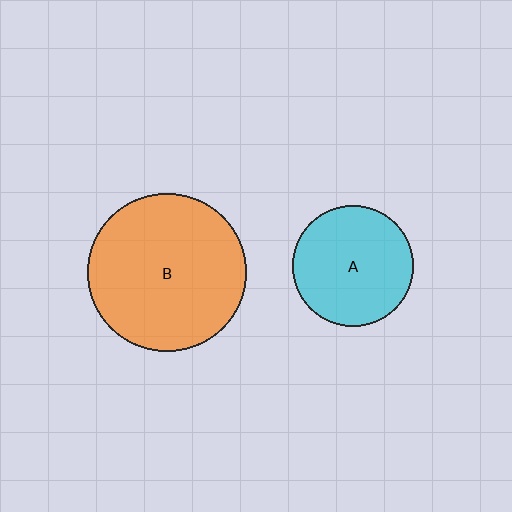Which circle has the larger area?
Circle B (orange).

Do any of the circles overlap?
No, none of the circles overlap.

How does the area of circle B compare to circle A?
Approximately 1.7 times.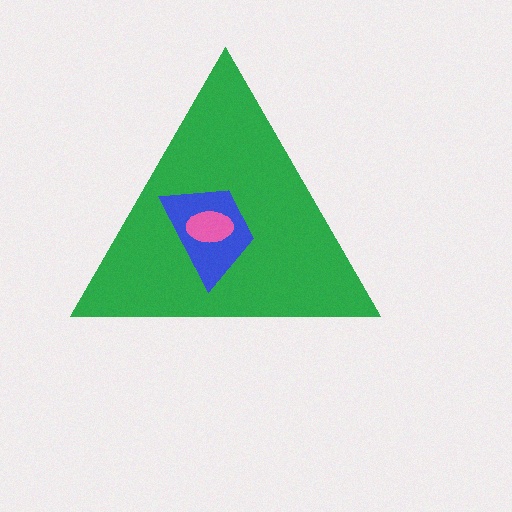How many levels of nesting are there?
3.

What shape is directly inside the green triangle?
The blue trapezoid.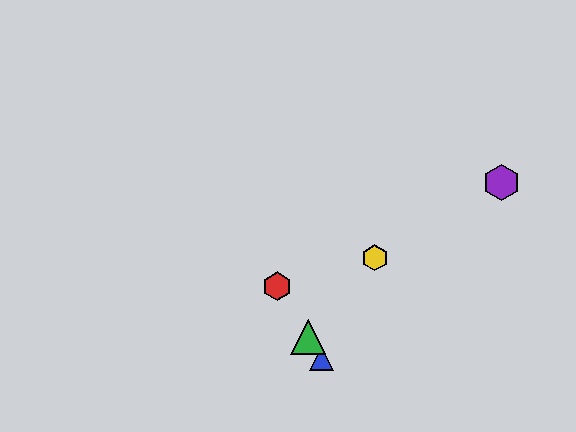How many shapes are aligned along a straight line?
3 shapes (the red hexagon, the blue triangle, the green triangle) are aligned along a straight line.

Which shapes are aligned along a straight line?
The red hexagon, the blue triangle, the green triangle are aligned along a straight line.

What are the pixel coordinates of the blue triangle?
The blue triangle is at (321, 359).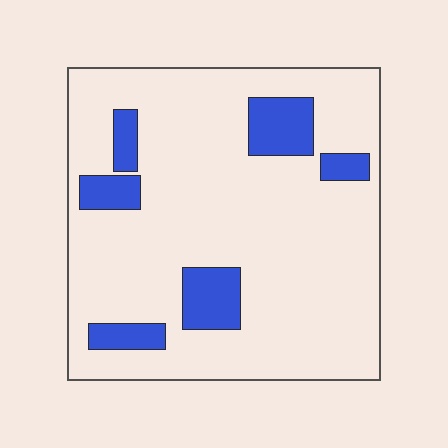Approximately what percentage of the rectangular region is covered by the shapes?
Approximately 15%.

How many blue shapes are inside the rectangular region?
6.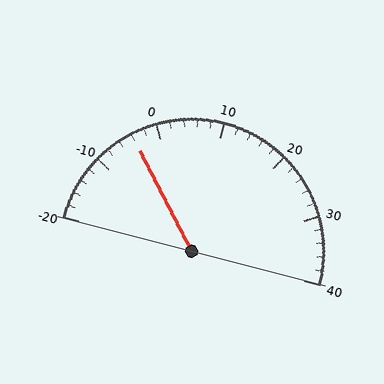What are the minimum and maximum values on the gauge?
The gauge ranges from -20 to 40.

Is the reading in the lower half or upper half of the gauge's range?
The reading is in the lower half of the range (-20 to 40).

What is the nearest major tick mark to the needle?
The nearest major tick mark is 0.